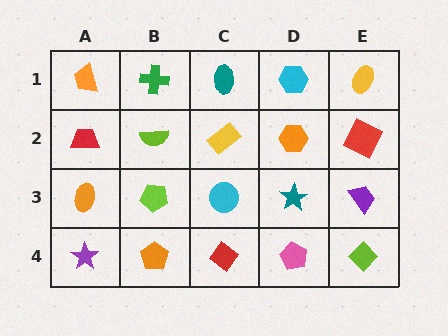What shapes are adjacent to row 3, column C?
A yellow rectangle (row 2, column C), a red diamond (row 4, column C), a lime pentagon (row 3, column B), a teal star (row 3, column D).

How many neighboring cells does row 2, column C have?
4.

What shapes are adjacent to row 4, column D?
A teal star (row 3, column D), a red diamond (row 4, column C), a lime diamond (row 4, column E).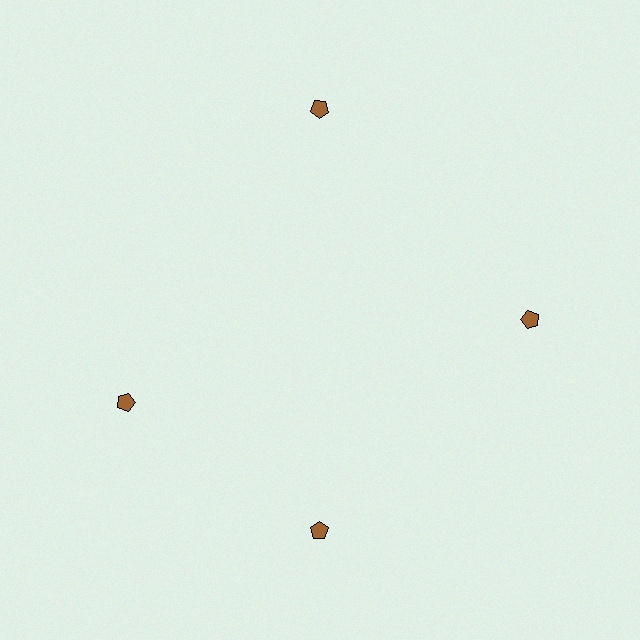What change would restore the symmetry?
The symmetry would be restored by rotating it back into even spacing with its neighbors so that all 4 pentagons sit at equal angles and equal distance from the center.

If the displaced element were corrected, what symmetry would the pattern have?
It would have 4-fold rotational symmetry — the pattern would map onto itself every 90 degrees.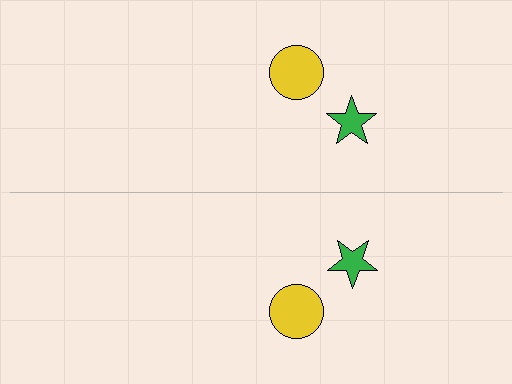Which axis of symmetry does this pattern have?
The pattern has a horizontal axis of symmetry running through the center of the image.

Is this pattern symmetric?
Yes, this pattern has bilateral (reflection) symmetry.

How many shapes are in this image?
There are 4 shapes in this image.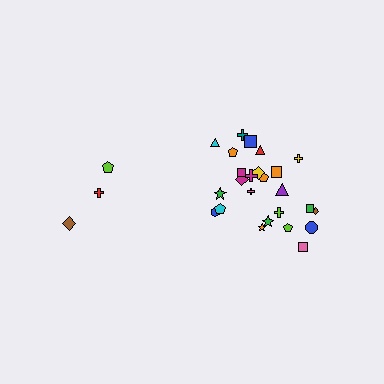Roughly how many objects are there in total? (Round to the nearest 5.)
Roughly 30 objects in total.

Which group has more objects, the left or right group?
The right group.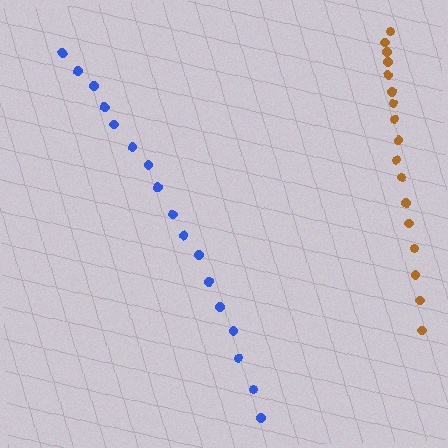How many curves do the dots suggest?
There are 2 distinct paths.